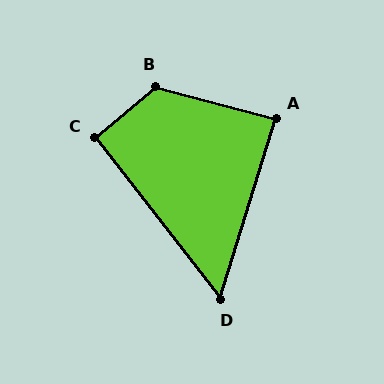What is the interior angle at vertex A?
Approximately 88 degrees (approximately right).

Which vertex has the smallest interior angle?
D, at approximately 55 degrees.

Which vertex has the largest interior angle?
B, at approximately 125 degrees.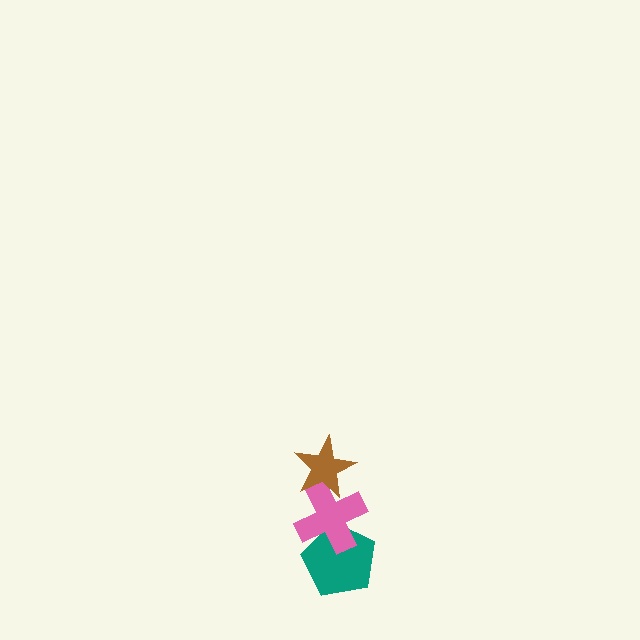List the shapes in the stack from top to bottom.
From top to bottom: the brown star, the pink cross, the teal pentagon.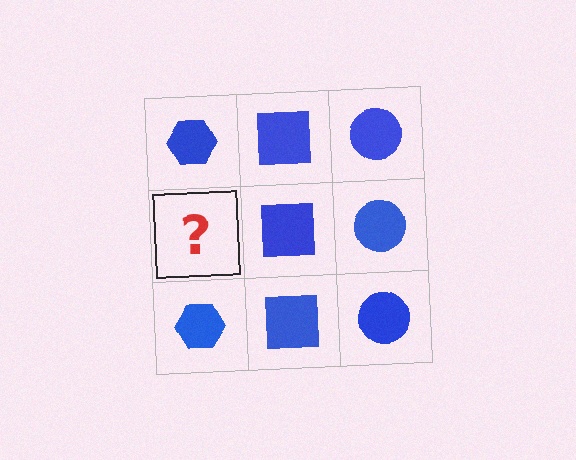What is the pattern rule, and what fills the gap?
The rule is that each column has a consistent shape. The gap should be filled with a blue hexagon.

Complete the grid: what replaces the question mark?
The question mark should be replaced with a blue hexagon.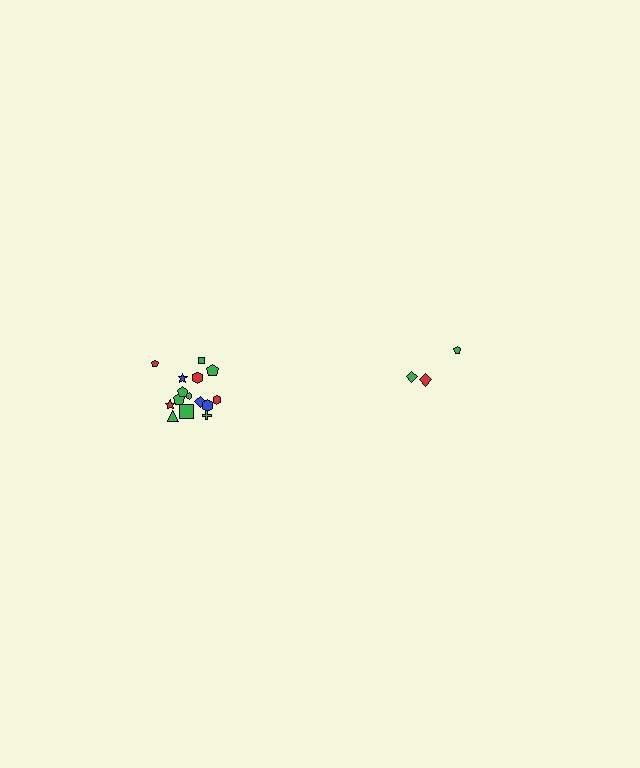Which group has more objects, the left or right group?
The left group.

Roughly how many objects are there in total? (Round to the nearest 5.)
Roughly 20 objects in total.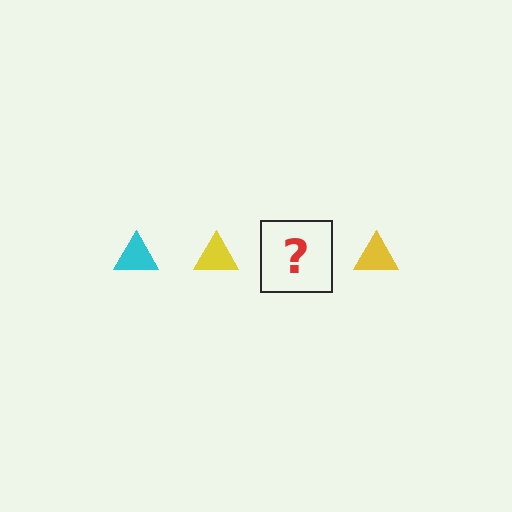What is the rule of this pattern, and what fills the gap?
The rule is that the pattern cycles through cyan, yellow triangles. The gap should be filled with a cyan triangle.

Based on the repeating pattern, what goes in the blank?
The blank should be a cyan triangle.